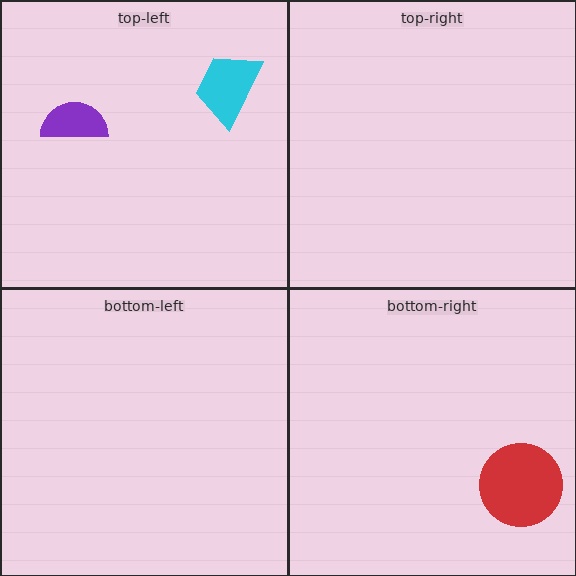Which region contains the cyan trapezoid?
The top-left region.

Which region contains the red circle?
The bottom-right region.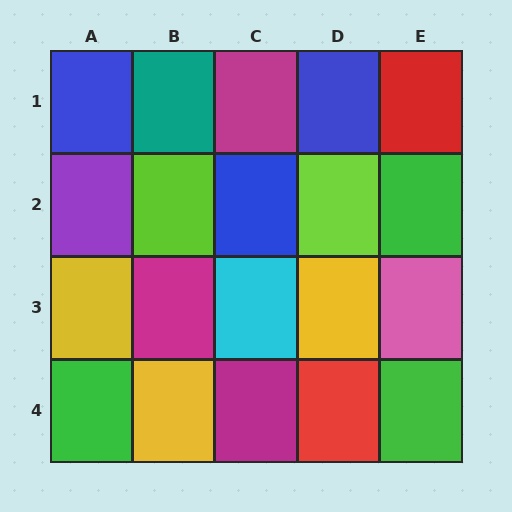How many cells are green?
3 cells are green.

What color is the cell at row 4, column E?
Green.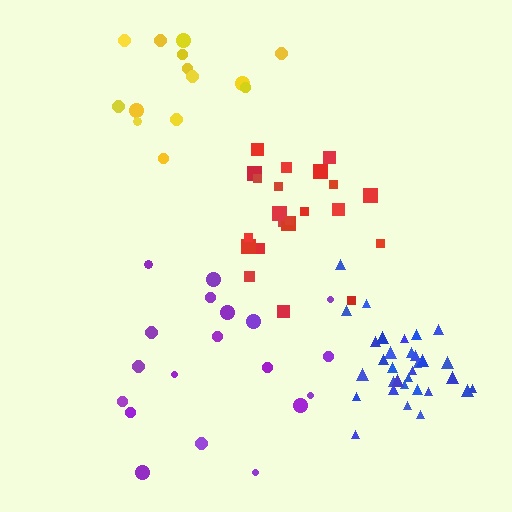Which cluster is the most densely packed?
Blue.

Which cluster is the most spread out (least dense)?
Purple.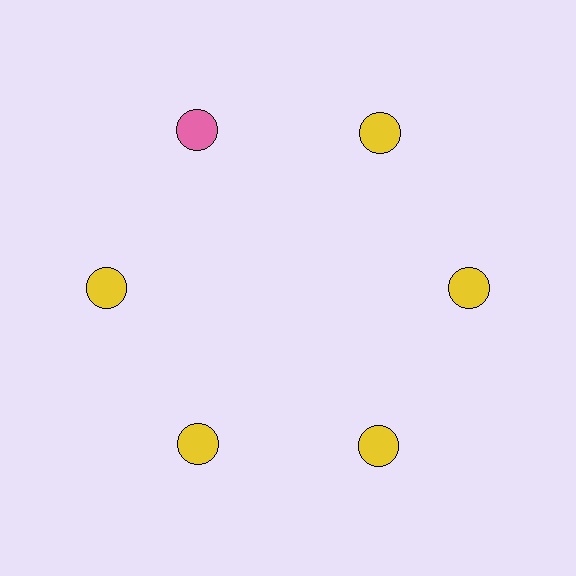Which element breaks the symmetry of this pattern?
The pink circle at roughly the 11 o'clock position breaks the symmetry. All other shapes are yellow circles.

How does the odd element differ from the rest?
It has a different color: pink instead of yellow.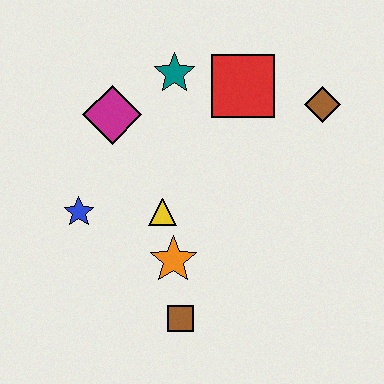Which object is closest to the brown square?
The orange star is closest to the brown square.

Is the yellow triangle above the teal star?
No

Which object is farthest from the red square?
The brown square is farthest from the red square.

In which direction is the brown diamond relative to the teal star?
The brown diamond is to the right of the teal star.